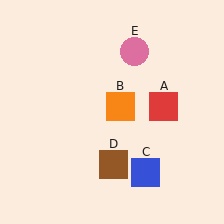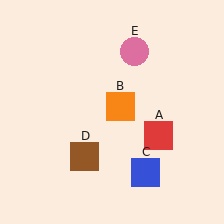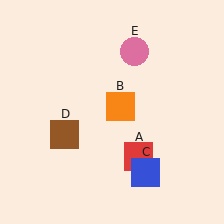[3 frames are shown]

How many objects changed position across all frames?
2 objects changed position: red square (object A), brown square (object D).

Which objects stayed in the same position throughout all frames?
Orange square (object B) and blue square (object C) and pink circle (object E) remained stationary.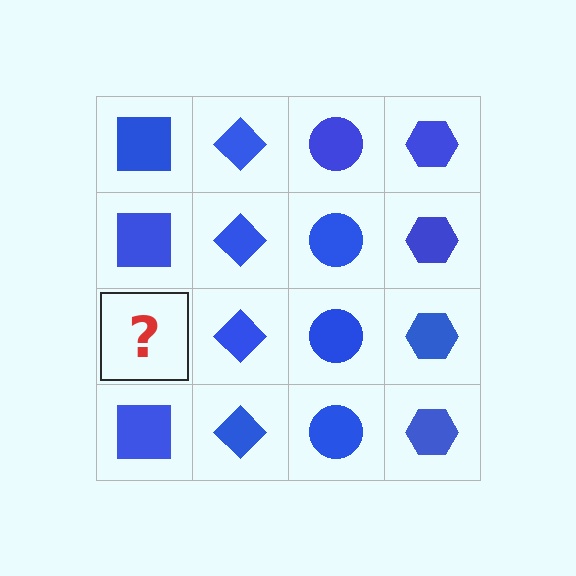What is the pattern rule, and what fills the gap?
The rule is that each column has a consistent shape. The gap should be filled with a blue square.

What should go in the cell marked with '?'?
The missing cell should contain a blue square.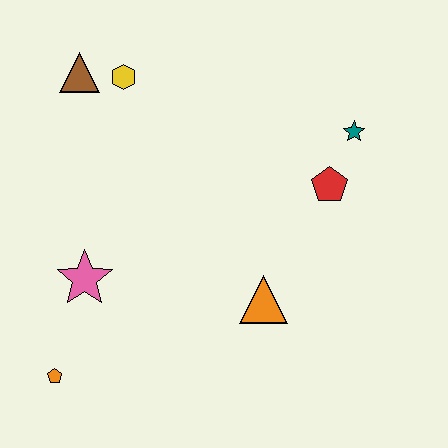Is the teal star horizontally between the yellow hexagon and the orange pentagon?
No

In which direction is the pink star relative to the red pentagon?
The pink star is to the left of the red pentagon.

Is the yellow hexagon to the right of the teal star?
No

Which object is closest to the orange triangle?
The red pentagon is closest to the orange triangle.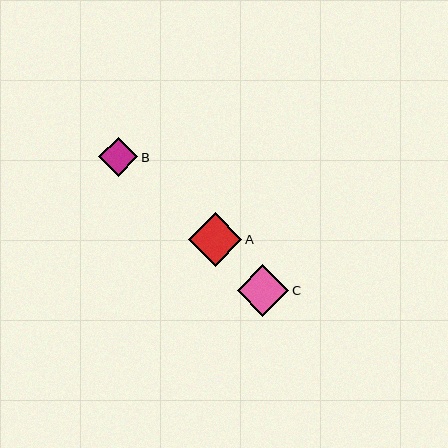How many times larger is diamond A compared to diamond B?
Diamond A is approximately 1.4 times the size of diamond B.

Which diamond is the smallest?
Diamond B is the smallest with a size of approximately 39 pixels.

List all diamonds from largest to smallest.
From largest to smallest: A, C, B.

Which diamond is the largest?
Diamond A is the largest with a size of approximately 54 pixels.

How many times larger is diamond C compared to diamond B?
Diamond C is approximately 1.3 times the size of diamond B.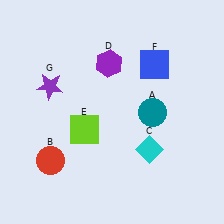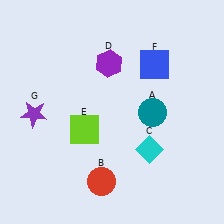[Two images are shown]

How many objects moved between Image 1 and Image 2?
2 objects moved between the two images.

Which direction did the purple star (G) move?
The purple star (G) moved down.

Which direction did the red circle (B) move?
The red circle (B) moved right.